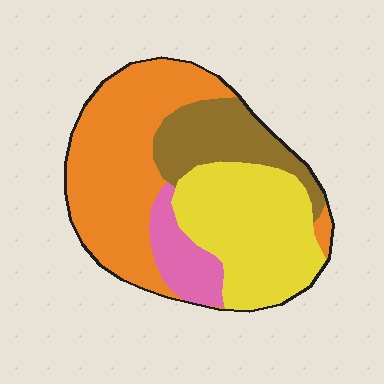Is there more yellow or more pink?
Yellow.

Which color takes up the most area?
Orange, at roughly 40%.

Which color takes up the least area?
Pink, at roughly 10%.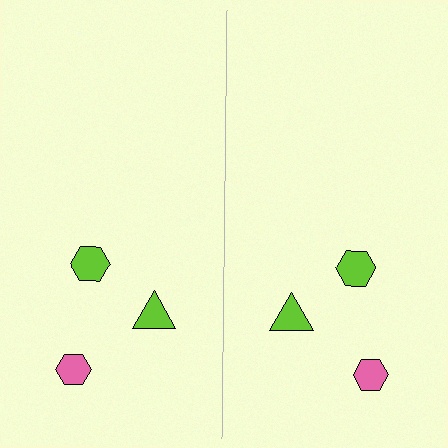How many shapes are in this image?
There are 6 shapes in this image.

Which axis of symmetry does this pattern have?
The pattern has a vertical axis of symmetry running through the center of the image.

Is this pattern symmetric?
Yes, this pattern has bilateral (reflection) symmetry.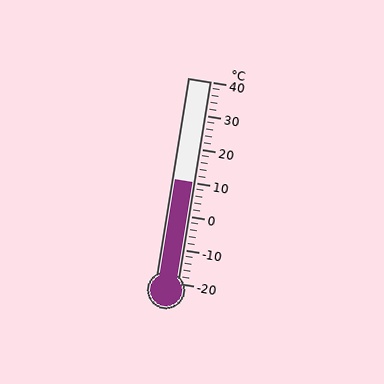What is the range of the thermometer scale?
The thermometer scale ranges from -20°C to 40°C.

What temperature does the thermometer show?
The thermometer shows approximately 10°C.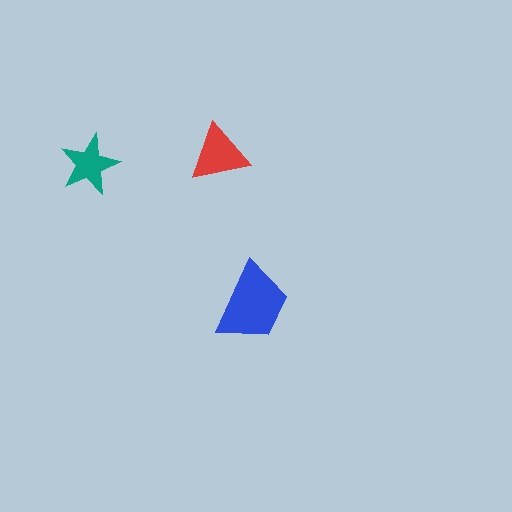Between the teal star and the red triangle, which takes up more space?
The red triangle.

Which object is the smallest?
The teal star.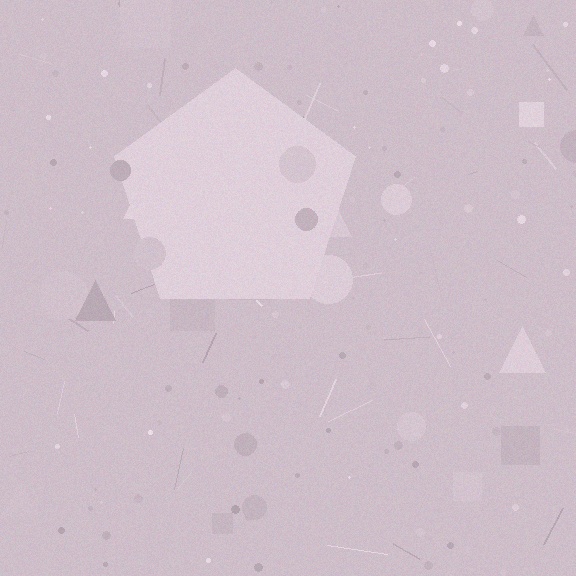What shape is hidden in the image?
A pentagon is hidden in the image.